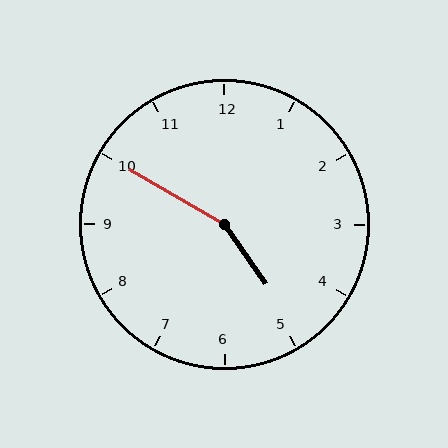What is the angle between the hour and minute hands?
Approximately 155 degrees.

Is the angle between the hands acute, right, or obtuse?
It is obtuse.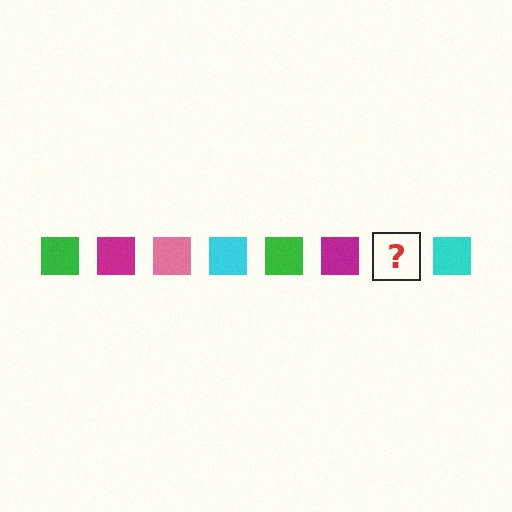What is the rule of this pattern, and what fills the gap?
The rule is that the pattern cycles through green, magenta, pink, cyan squares. The gap should be filled with a pink square.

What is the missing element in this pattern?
The missing element is a pink square.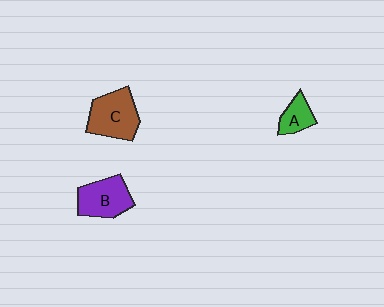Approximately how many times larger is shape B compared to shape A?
Approximately 1.8 times.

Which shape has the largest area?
Shape C (brown).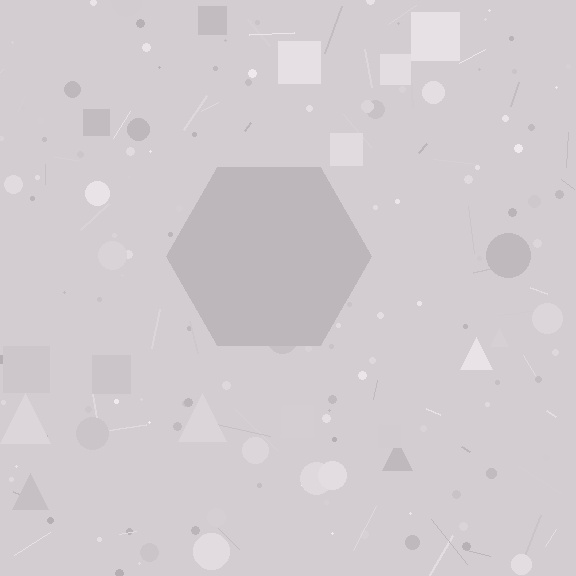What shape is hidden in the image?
A hexagon is hidden in the image.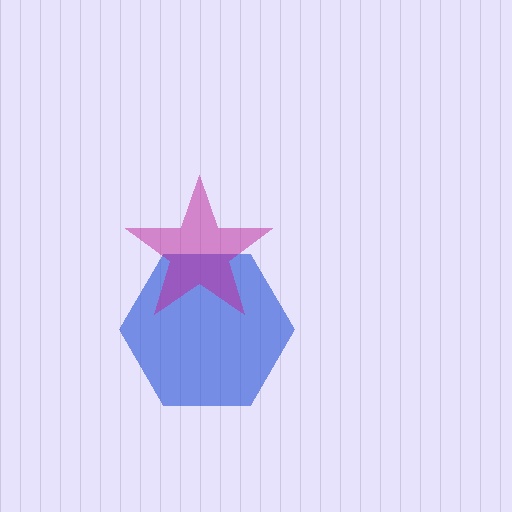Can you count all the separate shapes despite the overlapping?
Yes, there are 2 separate shapes.